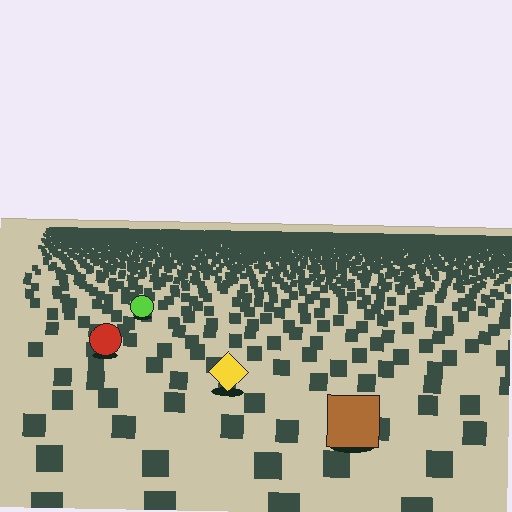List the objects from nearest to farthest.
From nearest to farthest: the brown square, the yellow diamond, the red circle, the lime circle.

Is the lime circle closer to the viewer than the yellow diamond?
No. The yellow diamond is closer — you can tell from the texture gradient: the ground texture is coarser near it.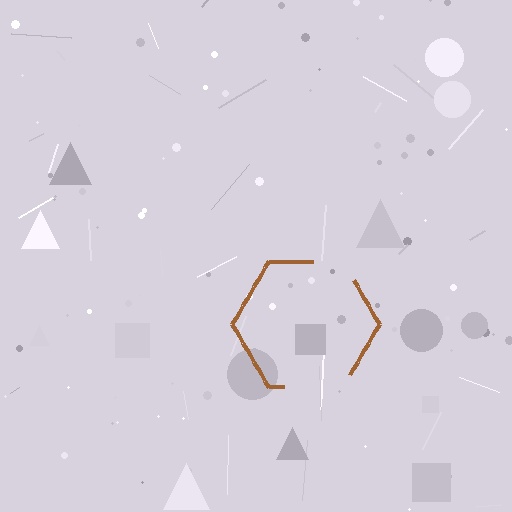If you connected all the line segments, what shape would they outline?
They would outline a hexagon.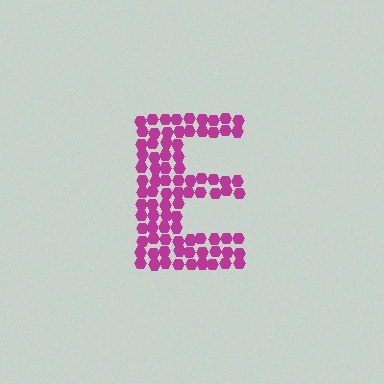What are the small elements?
The small elements are hexagons.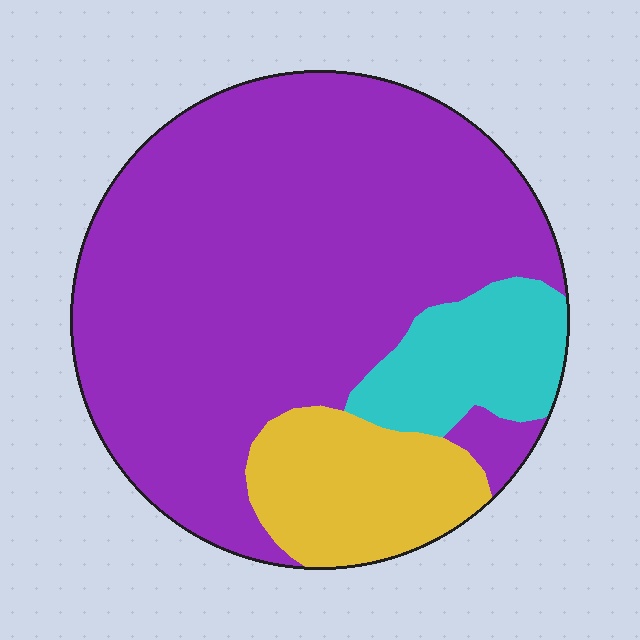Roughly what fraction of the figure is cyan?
Cyan covers about 10% of the figure.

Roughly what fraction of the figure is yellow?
Yellow takes up less than a sixth of the figure.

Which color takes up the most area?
Purple, at roughly 75%.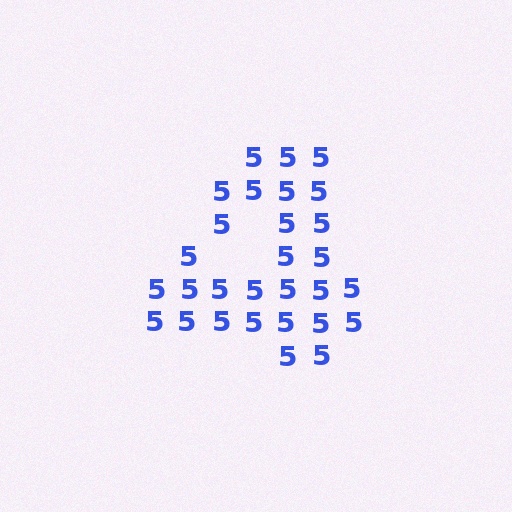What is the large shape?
The large shape is the digit 4.